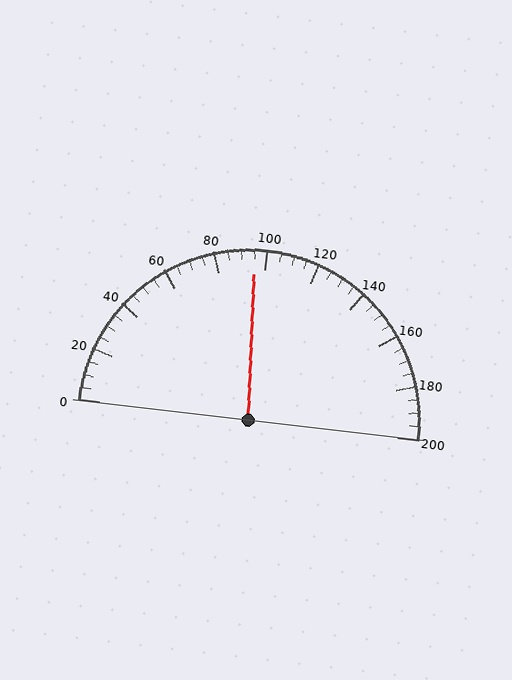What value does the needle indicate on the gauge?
The needle indicates approximately 95.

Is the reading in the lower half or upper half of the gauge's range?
The reading is in the lower half of the range (0 to 200).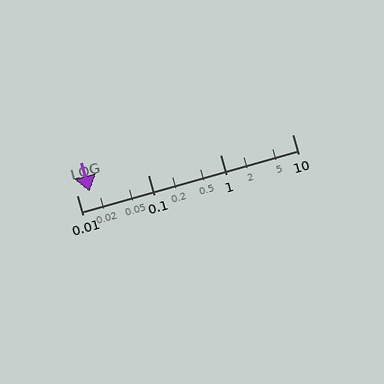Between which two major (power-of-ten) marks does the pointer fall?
The pointer is between 0.01 and 0.1.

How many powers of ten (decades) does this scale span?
The scale spans 3 decades, from 0.01 to 10.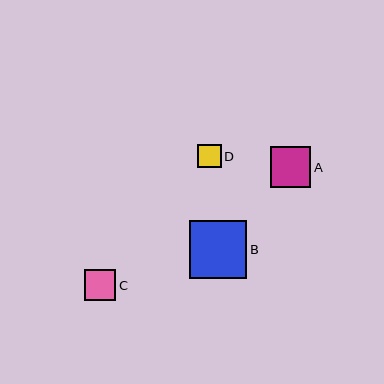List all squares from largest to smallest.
From largest to smallest: B, A, C, D.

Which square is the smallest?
Square D is the smallest with a size of approximately 24 pixels.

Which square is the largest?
Square B is the largest with a size of approximately 58 pixels.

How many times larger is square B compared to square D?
Square B is approximately 2.4 times the size of square D.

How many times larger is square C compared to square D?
Square C is approximately 1.3 times the size of square D.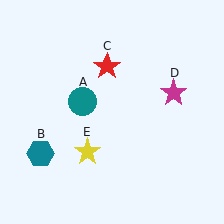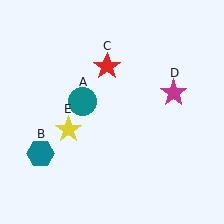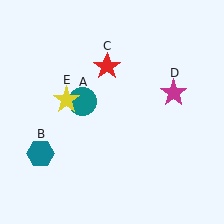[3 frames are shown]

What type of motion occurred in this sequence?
The yellow star (object E) rotated clockwise around the center of the scene.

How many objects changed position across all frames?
1 object changed position: yellow star (object E).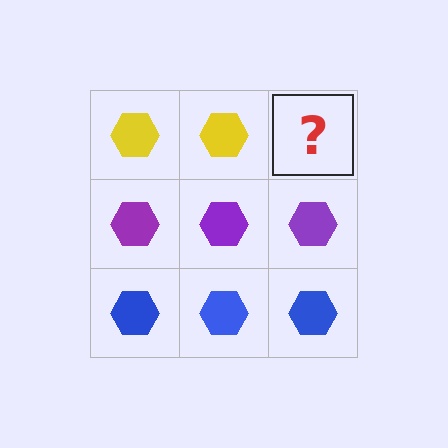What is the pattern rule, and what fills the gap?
The rule is that each row has a consistent color. The gap should be filled with a yellow hexagon.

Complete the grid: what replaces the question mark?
The question mark should be replaced with a yellow hexagon.